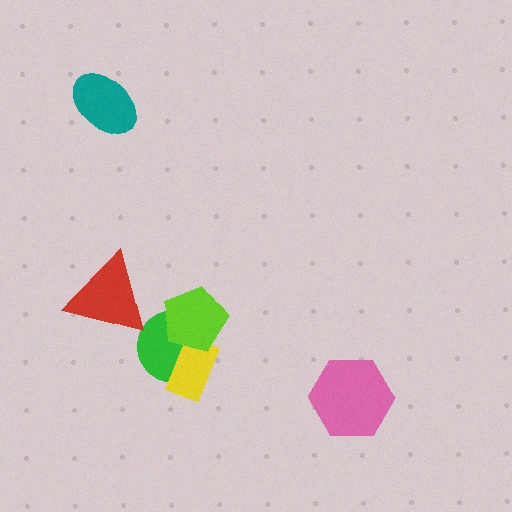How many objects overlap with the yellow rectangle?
2 objects overlap with the yellow rectangle.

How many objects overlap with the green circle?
2 objects overlap with the green circle.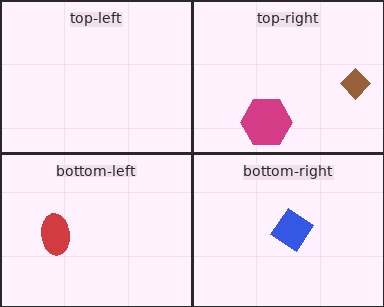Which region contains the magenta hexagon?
The top-right region.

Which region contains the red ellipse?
The bottom-left region.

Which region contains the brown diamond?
The top-right region.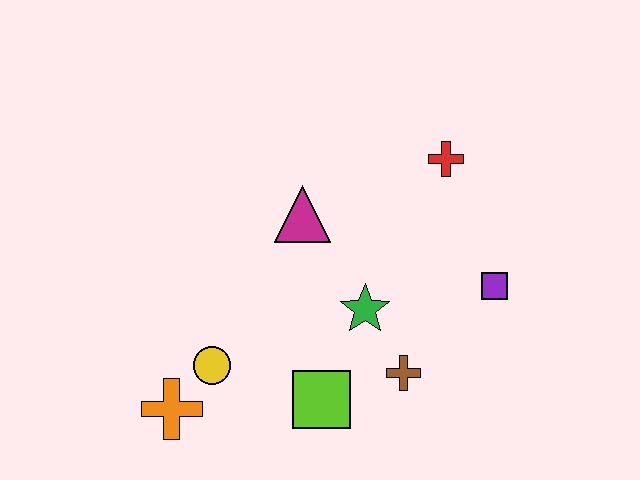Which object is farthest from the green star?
The orange cross is farthest from the green star.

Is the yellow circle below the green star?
Yes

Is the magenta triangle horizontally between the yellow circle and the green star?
Yes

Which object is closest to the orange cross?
The yellow circle is closest to the orange cross.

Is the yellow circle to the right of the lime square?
No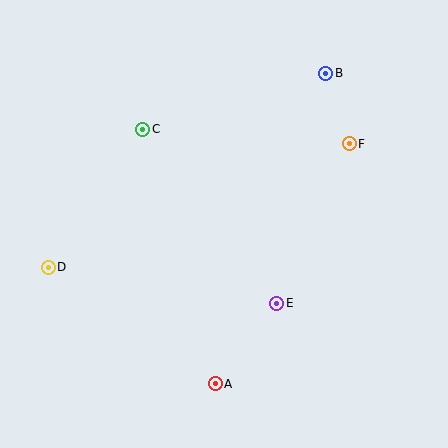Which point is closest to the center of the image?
Point E at (277, 303) is closest to the center.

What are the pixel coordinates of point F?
Point F is at (349, 144).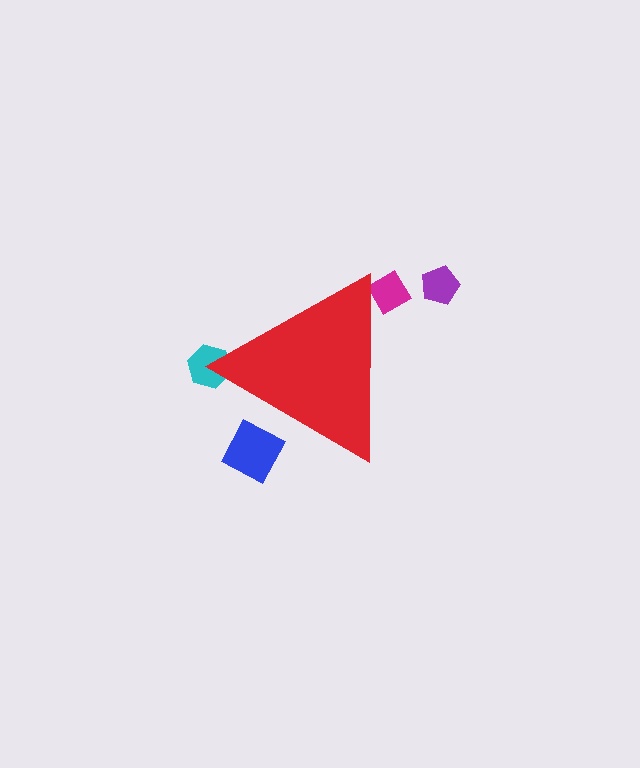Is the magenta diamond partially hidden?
Yes, the magenta diamond is partially hidden behind the red triangle.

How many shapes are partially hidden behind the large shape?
3 shapes are partially hidden.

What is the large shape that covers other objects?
A red triangle.